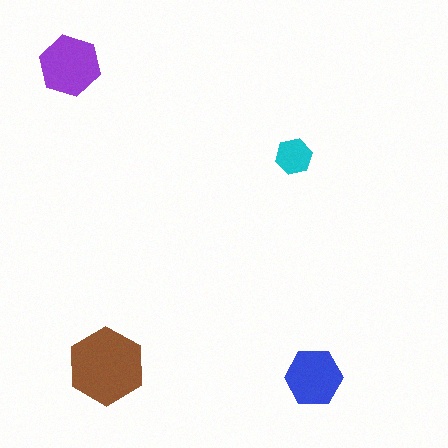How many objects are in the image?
There are 4 objects in the image.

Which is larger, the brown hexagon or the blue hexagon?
The brown one.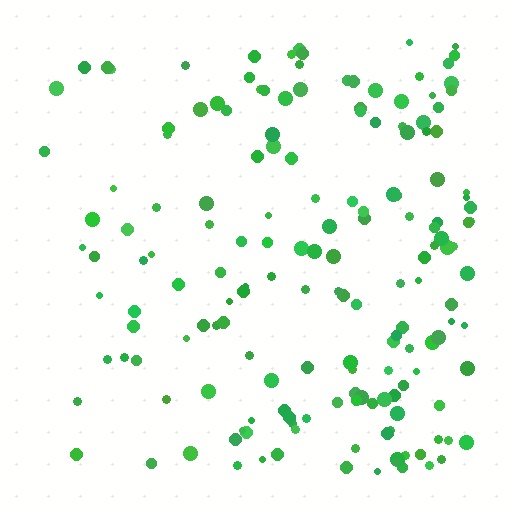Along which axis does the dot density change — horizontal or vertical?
Horizontal.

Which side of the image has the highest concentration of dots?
The right.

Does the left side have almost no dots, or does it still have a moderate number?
Still a moderate number, just noticeably fewer than the right.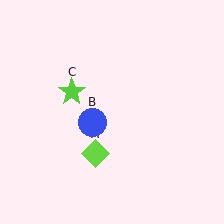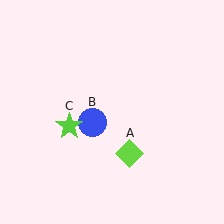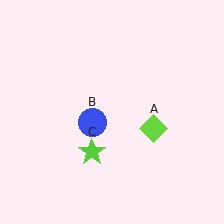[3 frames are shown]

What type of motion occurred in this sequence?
The lime diamond (object A), lime star (object C) rotated counterclockwise around the center of the scene.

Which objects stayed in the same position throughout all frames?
Blue circle (object B) remained stationary.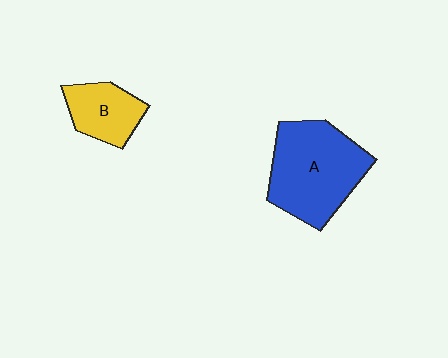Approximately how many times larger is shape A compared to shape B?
Approximately 2.1 times.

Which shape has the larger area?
Shape A (blue).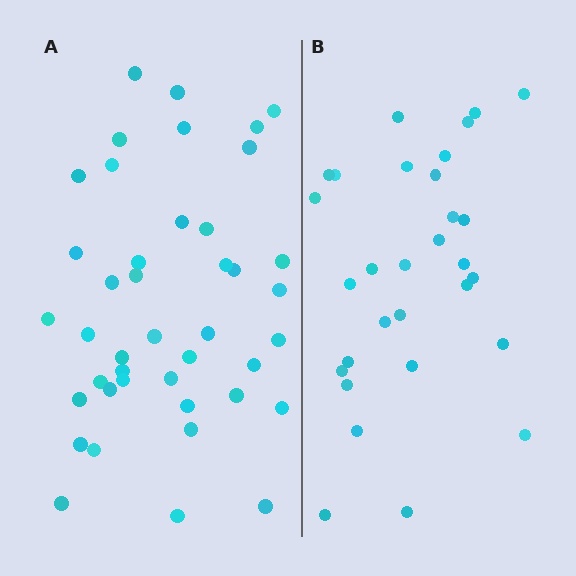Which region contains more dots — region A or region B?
Region A (the left region) has more dots.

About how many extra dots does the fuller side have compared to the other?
Region A has roughly 12 or so more dots than region B.